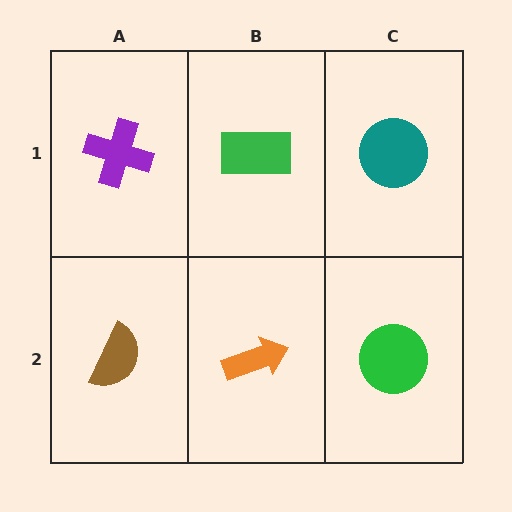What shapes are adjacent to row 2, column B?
A green rectangle (row 1, column B), a brown semicircle (row 2, column A), a green circle (row 2, column C).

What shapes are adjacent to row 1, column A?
A brown semicircle (row 2, column A), a green rectangle (row 1, column B).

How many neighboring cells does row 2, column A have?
2.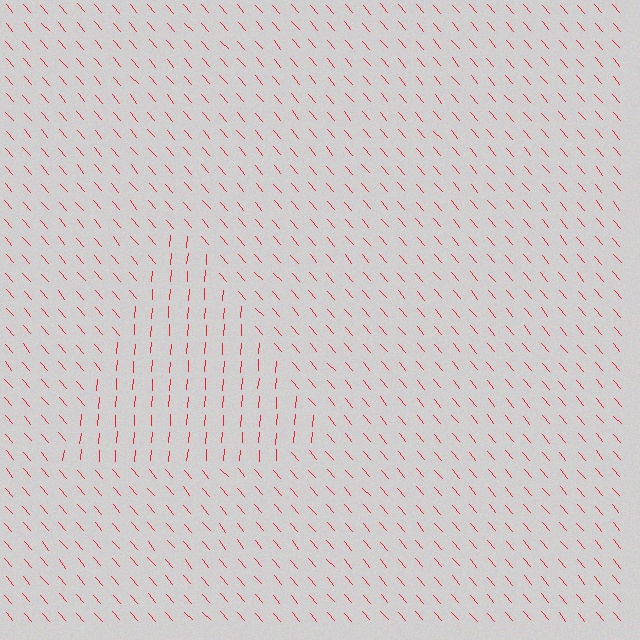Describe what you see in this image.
The image is filled with small red line segments. A triangle region in the image has lines oriented differently from the surrounding lines, creating a visible texture boundary.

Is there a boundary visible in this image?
Yes, there is a texture boundary formed by a change in line orientation.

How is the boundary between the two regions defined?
The boundary is defined purely by a change in line orientation (approximately 45 degrees difference). All lines are the same color and thickness.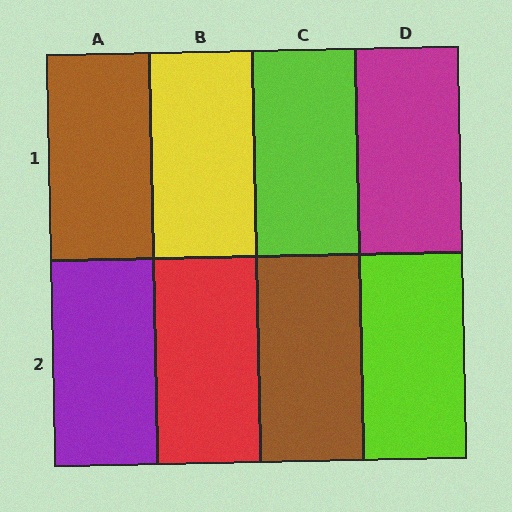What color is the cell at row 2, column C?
Brown.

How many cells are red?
1 cell is red.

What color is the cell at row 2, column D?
Lime.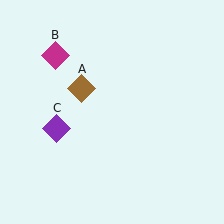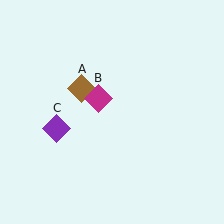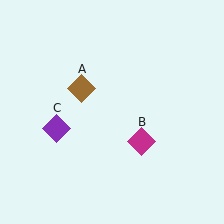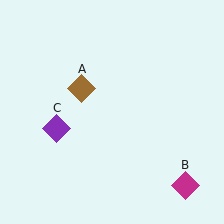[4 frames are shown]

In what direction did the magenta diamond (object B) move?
The magenta diamond (object B) moved down and to the right.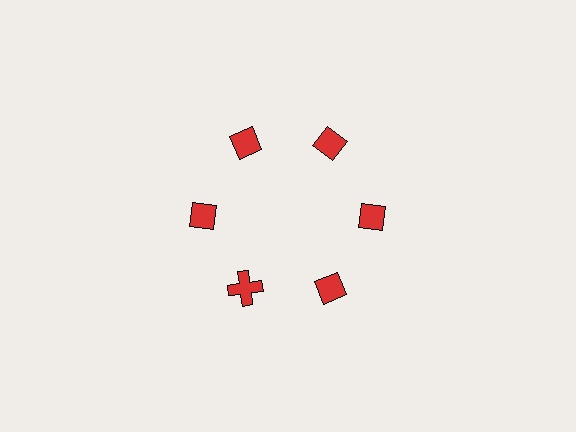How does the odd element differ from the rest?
It has a different shape: cross instead of diamond.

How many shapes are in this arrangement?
There are 6 shapes arranged in a ring pattern.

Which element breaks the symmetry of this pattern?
The red cross at roughly the 7 o'clock position breaks the symmetry. All other shapes are red diamonds.